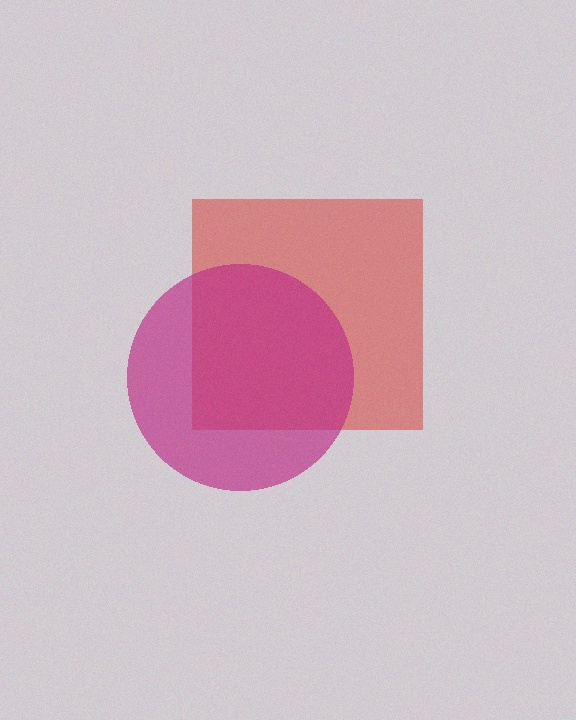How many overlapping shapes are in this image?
There are 2 overlapping shapes in the image.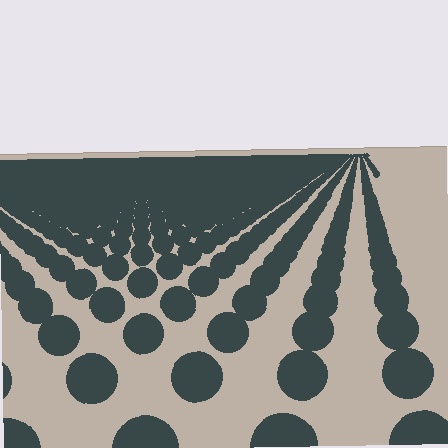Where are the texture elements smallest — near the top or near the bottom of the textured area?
Near the top.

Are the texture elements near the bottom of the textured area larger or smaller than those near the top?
Larger. Near the bottom, elements are closer to the viewer and appear at a bigger on-screen size.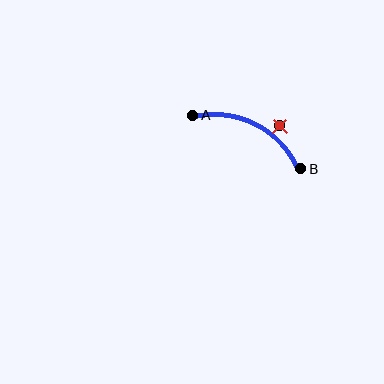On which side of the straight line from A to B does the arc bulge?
The arc bulges above the straight line connecting A and B.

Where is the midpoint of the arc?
The arc midpoint is the point on the curve farthest from the straight line joining A and B. It sits above that line.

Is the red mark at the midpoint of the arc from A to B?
No — the red mark does not lie on the arc at all. It sits slightly outside the curve.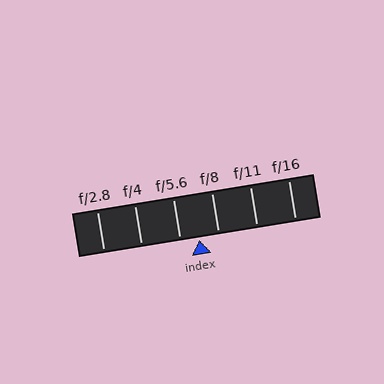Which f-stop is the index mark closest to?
The index mark is closest to f/5.6.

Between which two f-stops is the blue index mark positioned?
The index mark is between f/5.6 and f/8.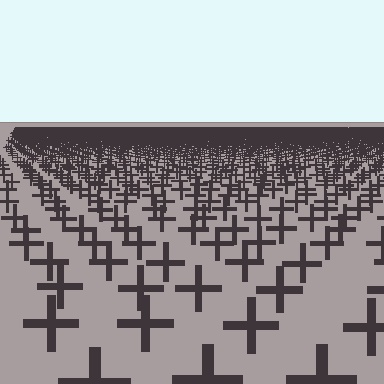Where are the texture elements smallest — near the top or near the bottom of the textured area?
Near the top.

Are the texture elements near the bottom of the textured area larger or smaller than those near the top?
Larger. Near the bottom, elements are closer to the viewer and appear at a bigger on-screen size.